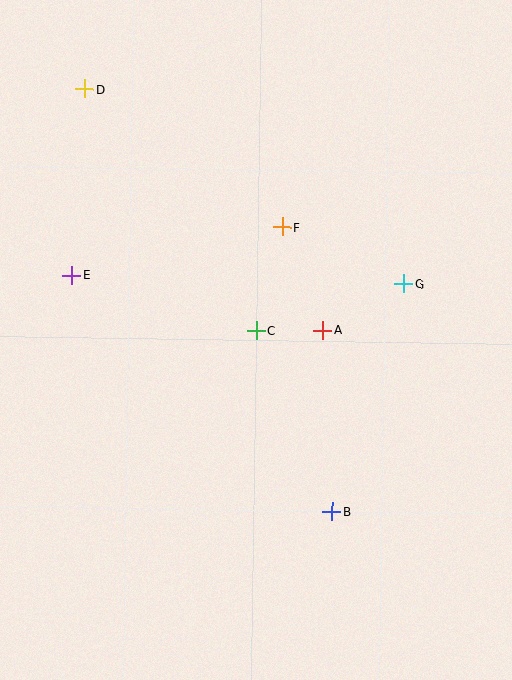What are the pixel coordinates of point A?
Point A is at (323, 330).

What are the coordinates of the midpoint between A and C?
The midpoint between A and C is at (290, 331).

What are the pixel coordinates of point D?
Point D is at (84, 89).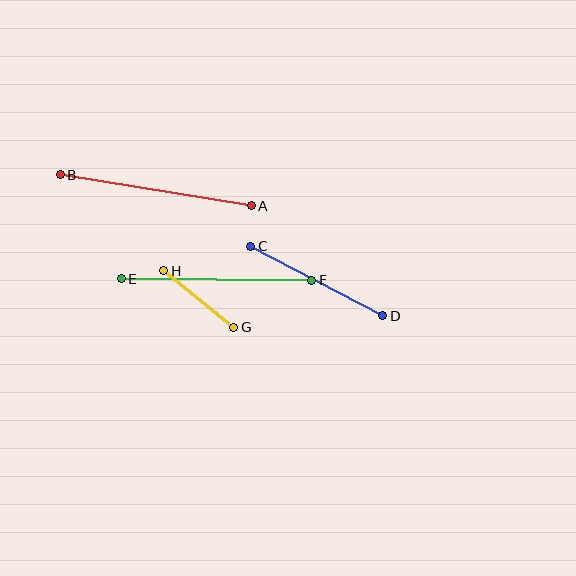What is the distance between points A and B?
The distance is approximately 193 pixels.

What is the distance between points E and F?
The distance is approximately 190 pixels.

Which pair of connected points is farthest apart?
Points A and B are farthest apart.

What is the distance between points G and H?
The distance is approximately 90 pixels.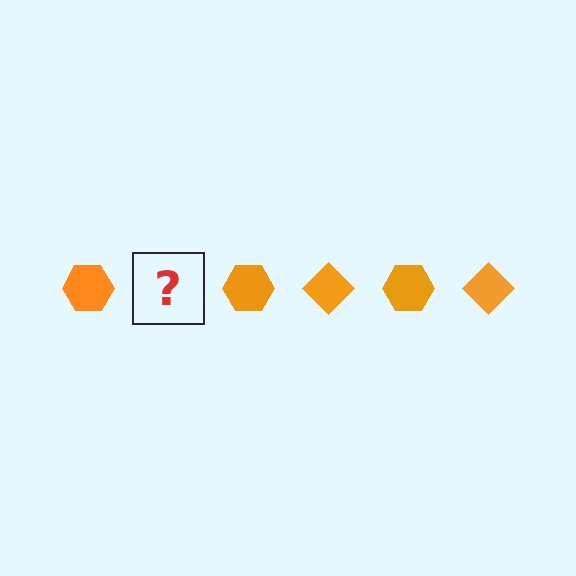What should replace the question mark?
The question mark should be replaced with an orange diamond.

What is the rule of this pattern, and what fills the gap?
The rule is that the pattern cycles through hexagon, diamond shapes in orange. The gap should be filled with an orange diamond.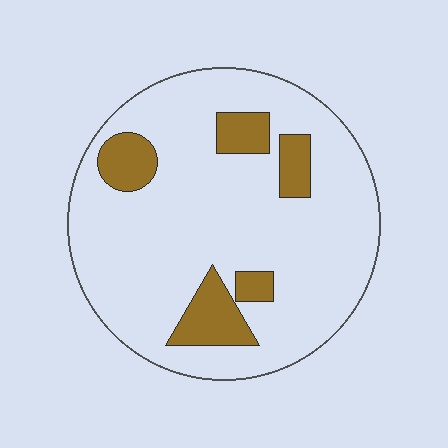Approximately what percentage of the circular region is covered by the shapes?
Approximately 15%.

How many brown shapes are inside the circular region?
5.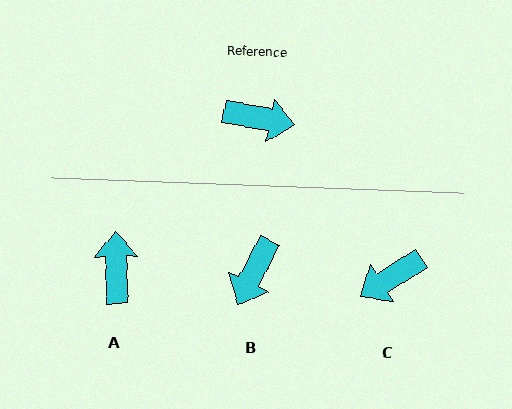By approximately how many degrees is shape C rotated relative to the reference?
Approximately 138 degrees clockwise.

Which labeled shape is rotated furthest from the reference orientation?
C, about 138 degrees away.